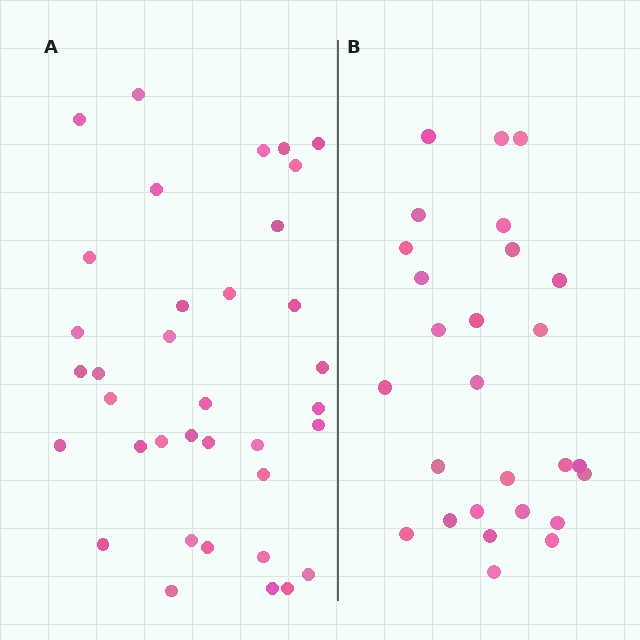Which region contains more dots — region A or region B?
Region A (the left region) has more dots.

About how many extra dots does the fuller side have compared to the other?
Region A has roughly 8 or so more dots than region B.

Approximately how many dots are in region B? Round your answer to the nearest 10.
About 30 dots. (The exact count is 27, which rounds to 30.)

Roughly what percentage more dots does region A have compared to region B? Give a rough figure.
About 35% more.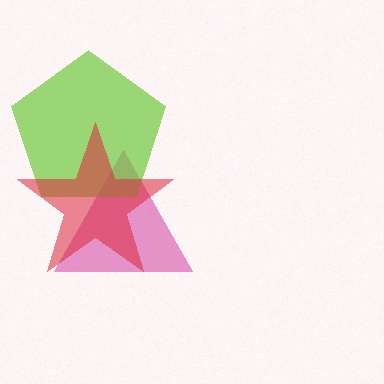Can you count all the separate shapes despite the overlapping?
Yes, there are 3 separate shapes.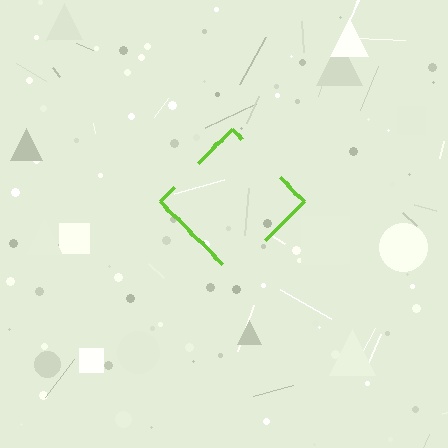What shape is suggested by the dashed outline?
The dashed outline suggests a diamond.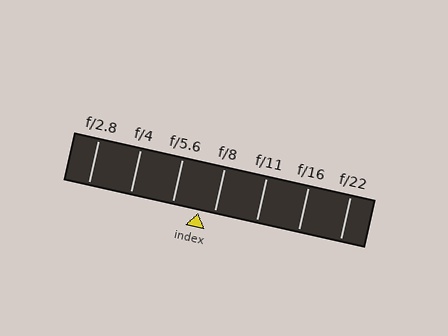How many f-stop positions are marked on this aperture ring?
There are 7 f-stop positions marked.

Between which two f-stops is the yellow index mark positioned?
The index mark is between f/5.6 and f/8.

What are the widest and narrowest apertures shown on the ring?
The widest aperture shown is f/2.8 and the narrowest is f/22.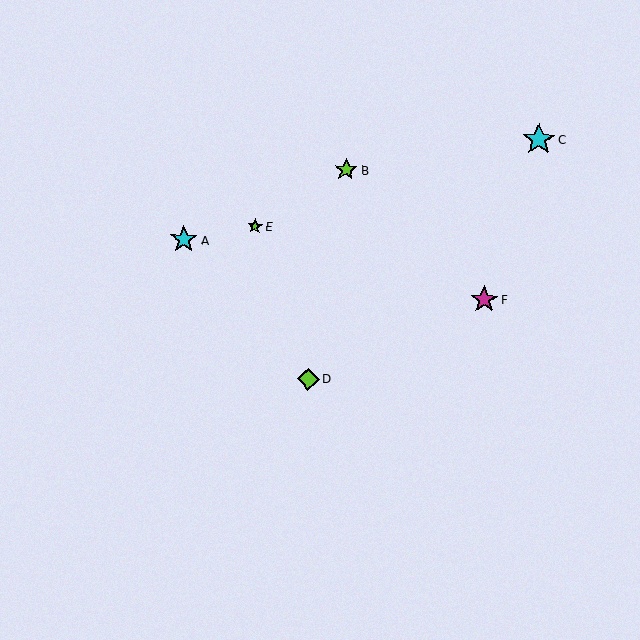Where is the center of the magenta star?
The center of the magenta star is at (484, 299).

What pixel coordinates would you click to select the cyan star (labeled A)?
Click at (184, 239) to select the cyan star A.